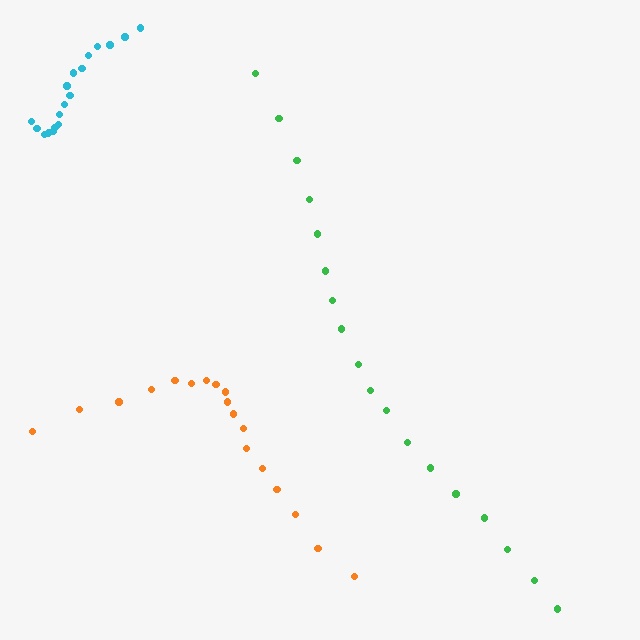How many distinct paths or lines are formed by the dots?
There are 3 distinct paths.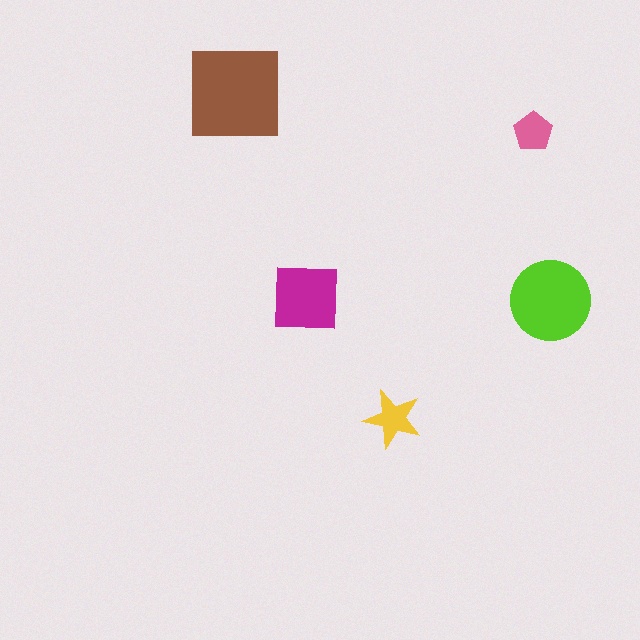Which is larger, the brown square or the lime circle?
The brown square.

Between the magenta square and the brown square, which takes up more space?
The brown square.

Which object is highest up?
The brown square is topmost.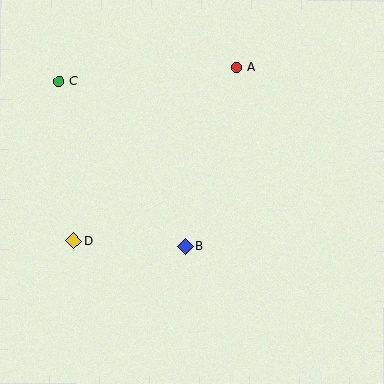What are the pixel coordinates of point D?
Point D is at (74, 241).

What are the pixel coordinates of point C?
Point C is at (59, 82).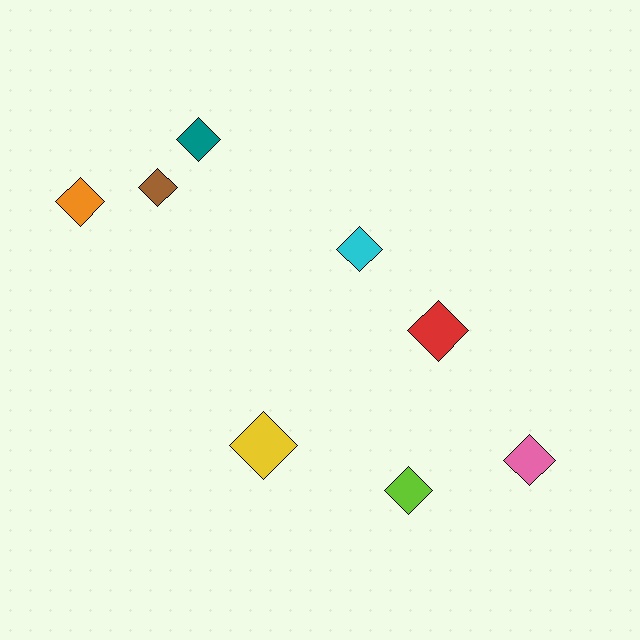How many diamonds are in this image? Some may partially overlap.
There are 8 diamonds.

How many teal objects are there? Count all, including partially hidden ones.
There is 1 teal object.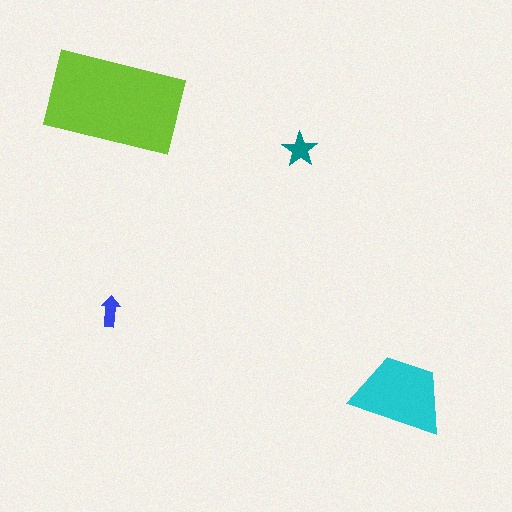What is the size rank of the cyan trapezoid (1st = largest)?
2nd.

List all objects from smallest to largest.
The blue arrow, the teal star, the cyan trapezoid, the lime rectangle.